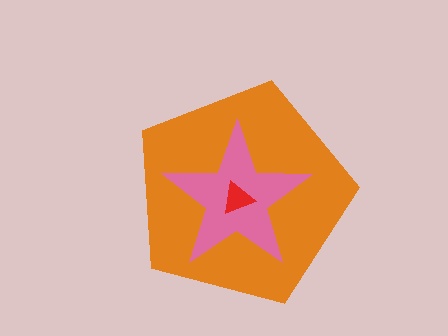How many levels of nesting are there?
3.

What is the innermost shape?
The red triangle.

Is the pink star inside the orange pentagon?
Yes.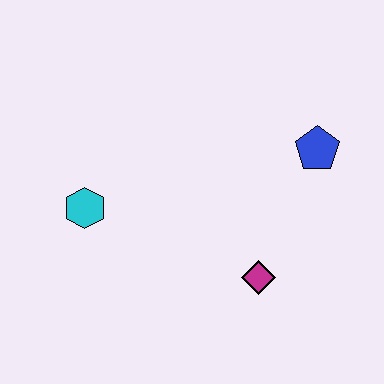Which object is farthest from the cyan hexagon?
The blue pentagon is farthest from the cyan hexagon.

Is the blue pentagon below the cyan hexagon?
No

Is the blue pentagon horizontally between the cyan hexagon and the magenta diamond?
No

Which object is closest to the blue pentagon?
The magenta diamond is closest to the blue pentagon.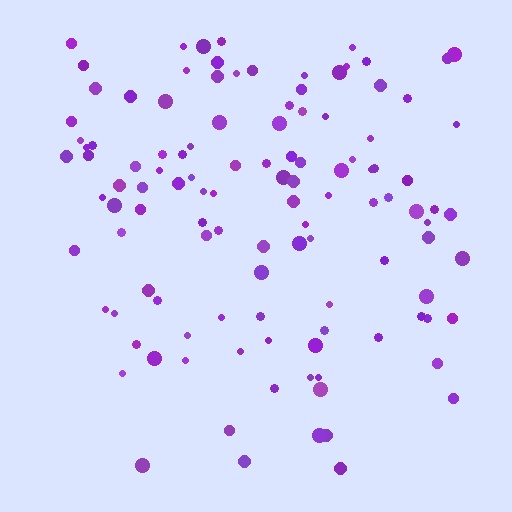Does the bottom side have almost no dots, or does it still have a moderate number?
Still a moderate number, just noticeably fewer than the top.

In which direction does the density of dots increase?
From bottom to top, with the top side densest.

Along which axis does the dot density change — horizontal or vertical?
Vertical.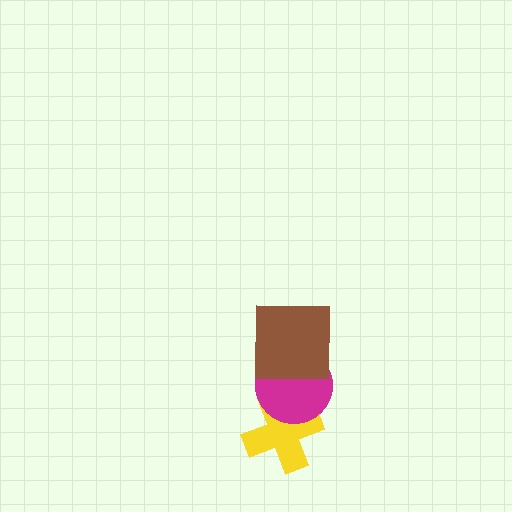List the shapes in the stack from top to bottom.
From top to bottom: the brown square, the magenta circle, the yellow cross.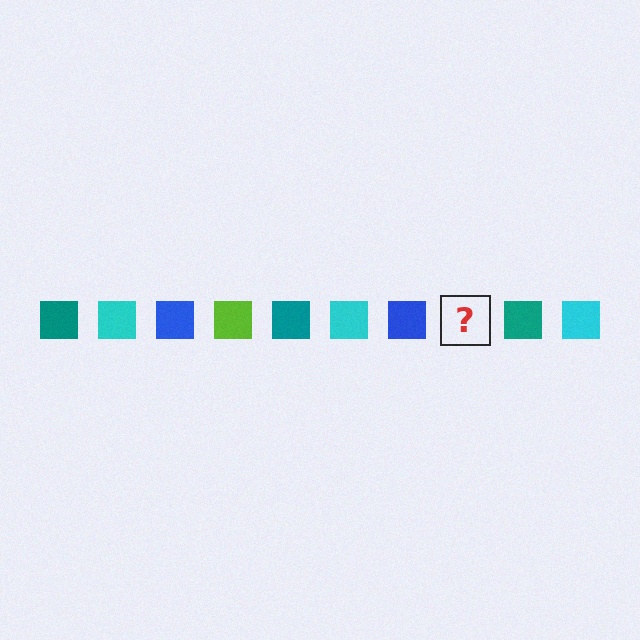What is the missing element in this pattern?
The missing element is a lime square.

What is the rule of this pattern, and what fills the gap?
The rule is that the pattern cycles through teal, cyan, blue, lime squares. The gap should be filled with a lime square.